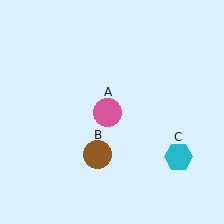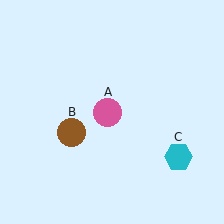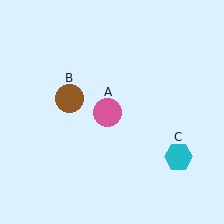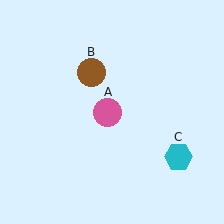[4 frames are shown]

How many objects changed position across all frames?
1 object changed position: brown circle (object B).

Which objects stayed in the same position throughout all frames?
Pink circle (object A) and cyan hexagon (object C) remained stationary.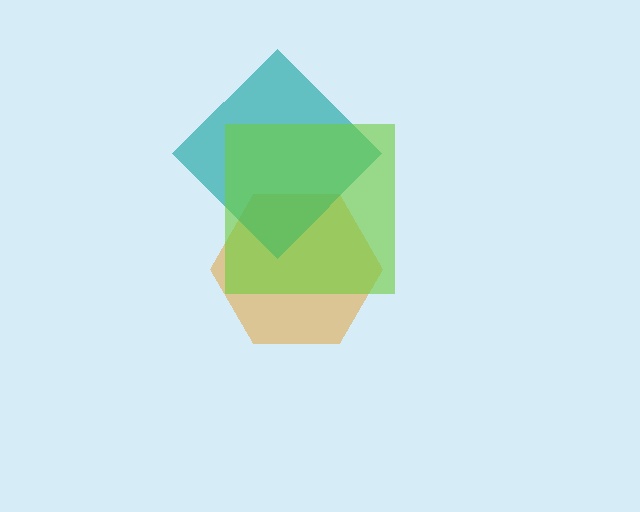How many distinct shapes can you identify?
There are 3 distinct shapes: an orange hexagon, a teal diamond, a lime square.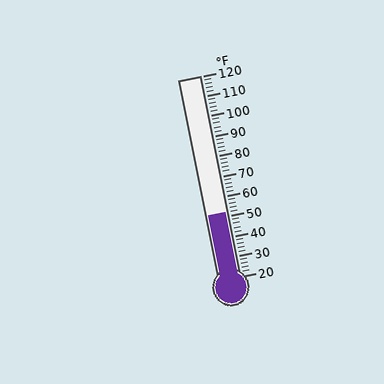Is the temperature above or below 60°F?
The temperature is below 60°F.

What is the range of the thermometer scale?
The thermometer scale ranges from 20°F to 120°F.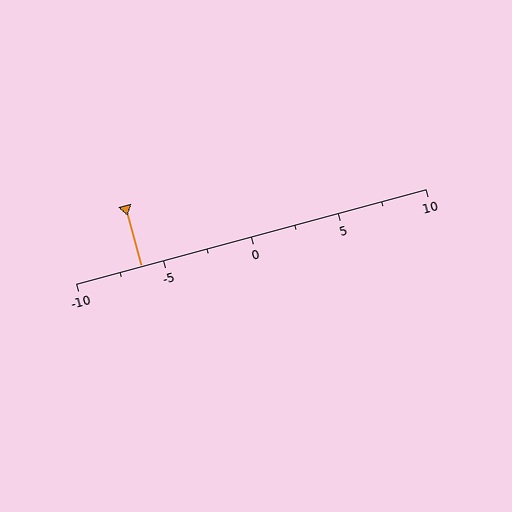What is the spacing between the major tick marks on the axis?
The major ticks are spaced 5 apart.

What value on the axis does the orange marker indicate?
The marker indicates approximately -6.2.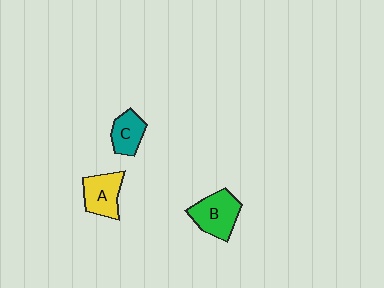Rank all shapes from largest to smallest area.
From largest to smallest: B (green), A (yellow), C (teal).